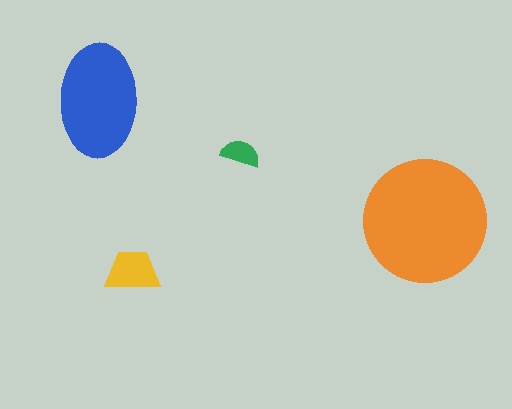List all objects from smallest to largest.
The green semicircle, the yellow trapezoid, the blue ellipse, the orange circle.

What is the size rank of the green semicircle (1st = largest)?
4th.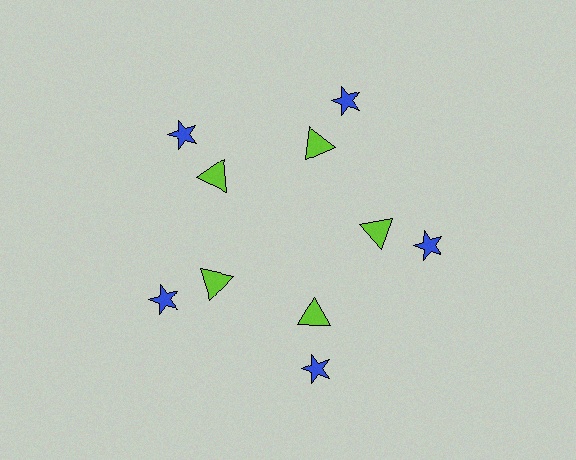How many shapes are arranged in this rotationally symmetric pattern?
There are 10 shapes, arranged in 5 groups of 2.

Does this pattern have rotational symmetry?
Yes, this pattern has 5-fold rotational symmetry. It looks the same after rotating 72 degrees around the center.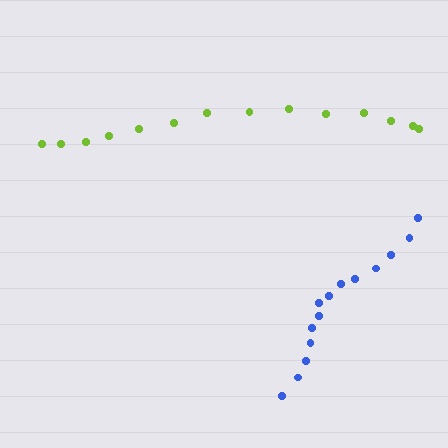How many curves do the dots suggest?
There are 2 distinct paths.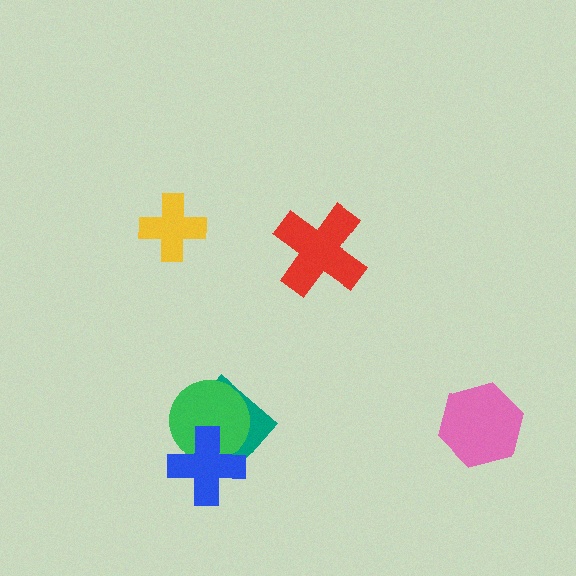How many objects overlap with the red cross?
0 objects overlap with the red cross.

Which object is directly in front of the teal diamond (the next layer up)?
The green circle is directly in front of the teal diamond.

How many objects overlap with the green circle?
2 objects overlap with the green circle.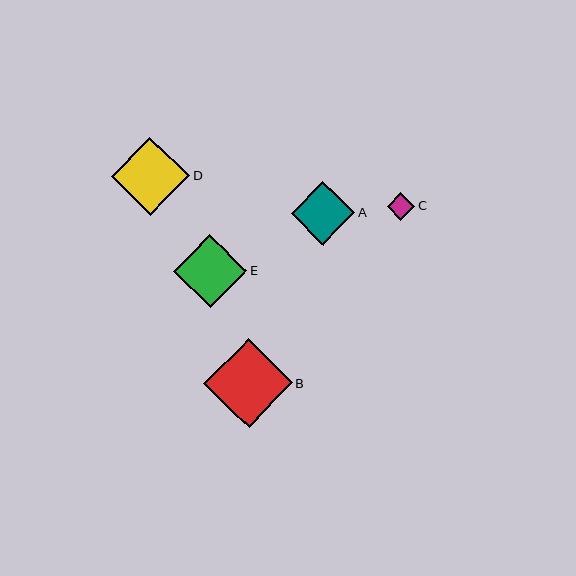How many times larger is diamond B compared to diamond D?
Diamond B is approximately 1.1 times the size of diamond D.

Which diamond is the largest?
Diamond B is the largest with a size of approximately 88 pixels.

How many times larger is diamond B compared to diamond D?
Diamond B is approximately 1.1 times the size of diamond D.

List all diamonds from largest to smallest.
From largest to smallest: B, D, E, A, C.